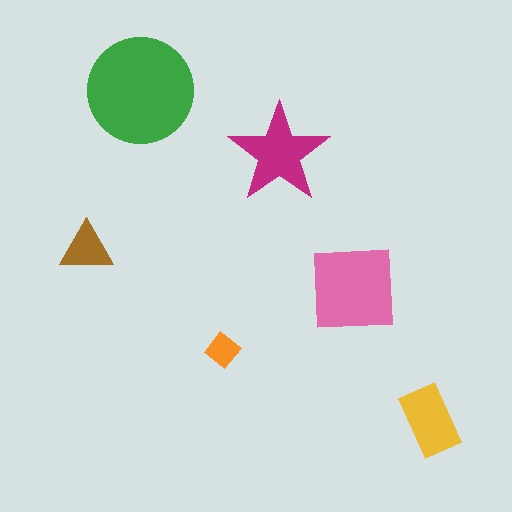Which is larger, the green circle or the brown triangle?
The green circle.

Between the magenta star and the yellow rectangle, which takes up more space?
The magenta star.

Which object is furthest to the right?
The yellow rectangle is rightmost.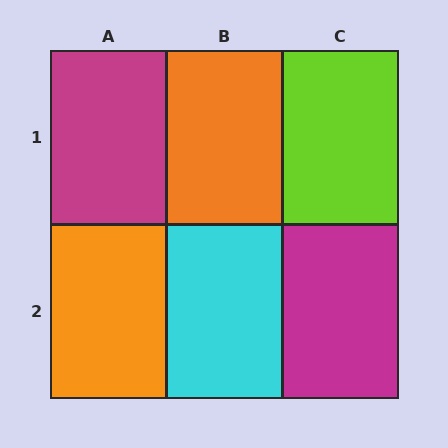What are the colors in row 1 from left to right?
Magenta, orange, lime.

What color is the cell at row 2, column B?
Cyan.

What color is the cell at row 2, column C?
Magenta.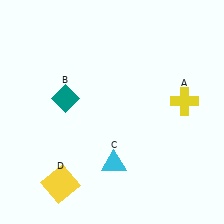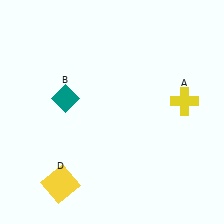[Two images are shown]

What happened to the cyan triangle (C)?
The cyan triangle (C) was removed in Image 2. It was in the bottom-right area of Image 1.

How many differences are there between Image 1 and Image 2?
There is 1 difference between the two images.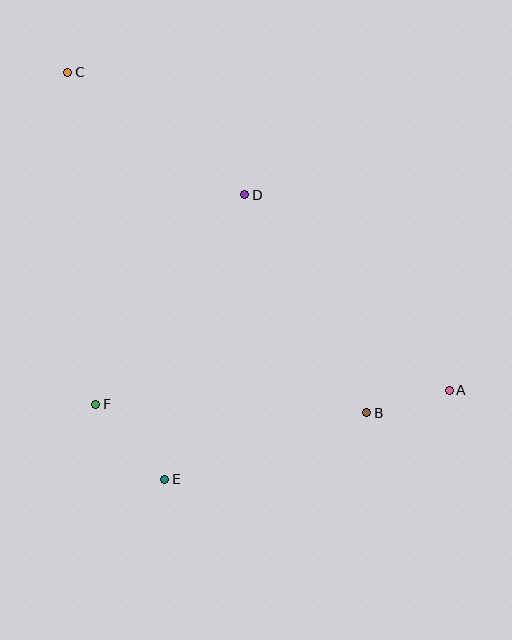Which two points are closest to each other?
Points A and B are closest to each other.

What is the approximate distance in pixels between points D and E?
The distance between D and E is approximately 295 pixels.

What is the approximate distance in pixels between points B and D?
The distance between B and D is approximately 249 pixels.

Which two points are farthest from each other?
Points A and C are farthest from each other.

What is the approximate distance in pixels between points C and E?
The distance between C and E is approximately 418 pixels.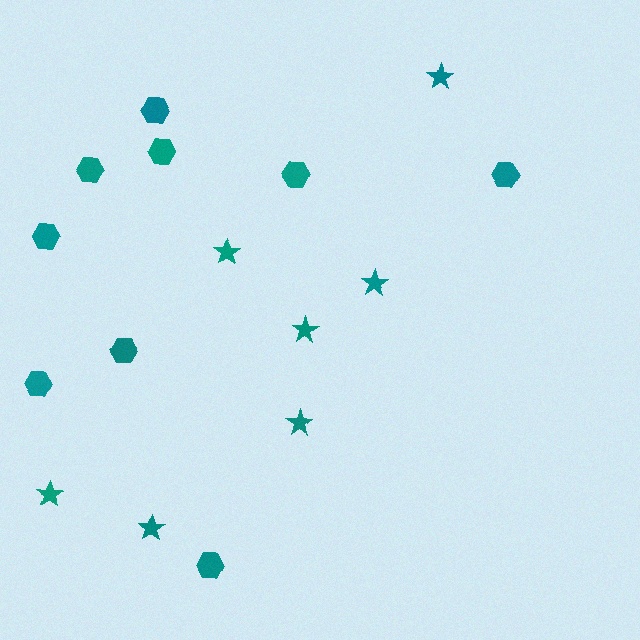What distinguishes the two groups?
There are 2 groups: one group of hexagons (9) and one group of stars (7).